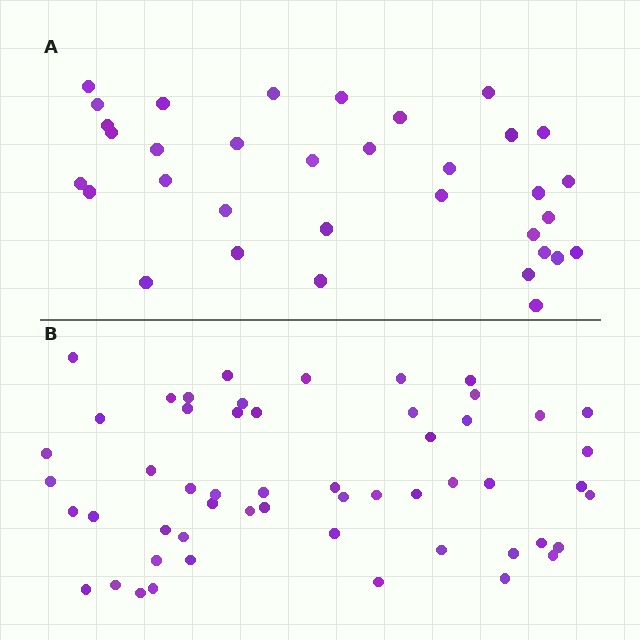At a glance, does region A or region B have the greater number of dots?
Region B (the bottom region) has more dots.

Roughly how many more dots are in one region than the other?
Region B has approximately 20 more dots than region A.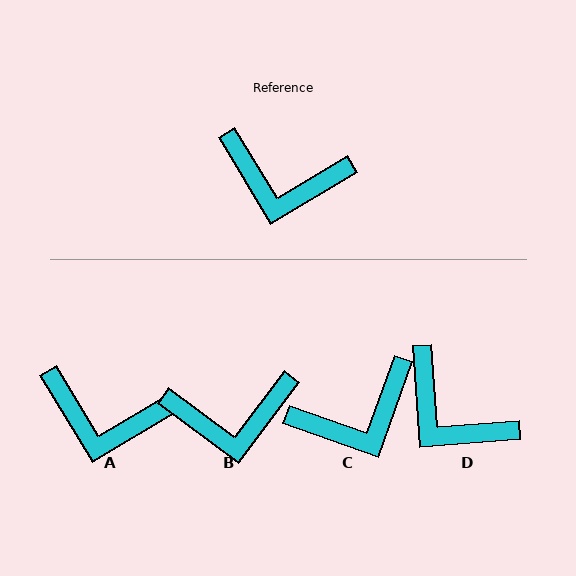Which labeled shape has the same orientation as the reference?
A.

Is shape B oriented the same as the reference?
No, it is off by about 22 degrees.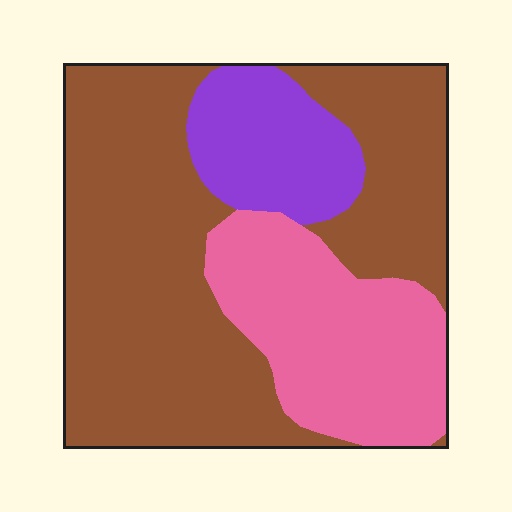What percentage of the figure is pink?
Pink takes up about one quarter (1/4) of the figure.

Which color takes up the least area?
Purple, at roughly 15%.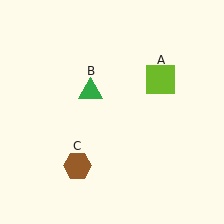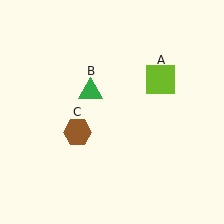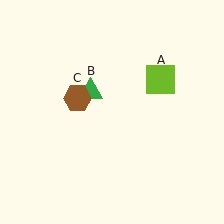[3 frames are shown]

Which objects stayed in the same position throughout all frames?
Lime square (object A) and green triangle (object B) remained stationary.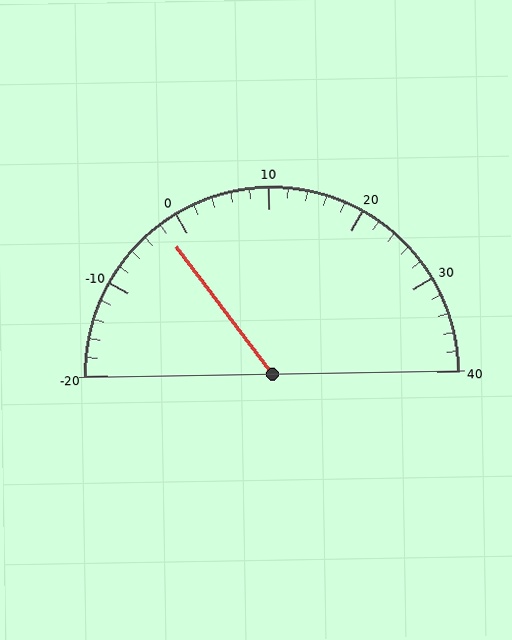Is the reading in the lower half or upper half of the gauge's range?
The reading is in the lower half of the range (-20 to 40).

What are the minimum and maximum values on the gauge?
The gauge ranges from -20 to 40.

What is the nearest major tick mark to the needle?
The nearest major tick mark is 0.